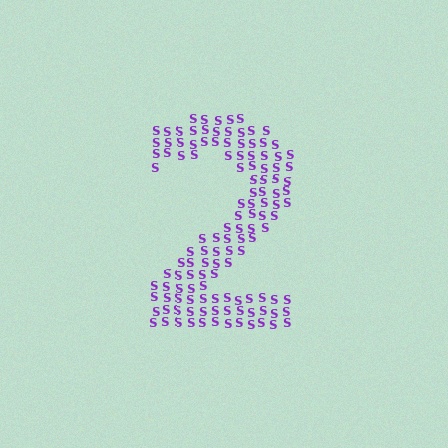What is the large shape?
The large shape is the digit 2.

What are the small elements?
The small elements are letter S's.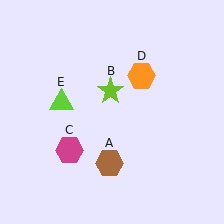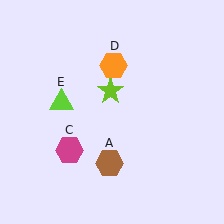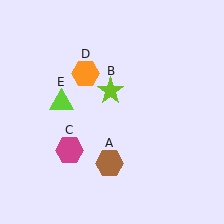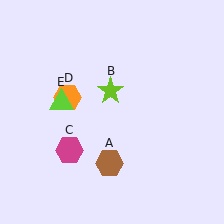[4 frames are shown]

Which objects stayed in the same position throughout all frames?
Brown hexagon (object A) and lime star (object B) and magenta hexagon (object C) and lime triangle (object E) remained stationary.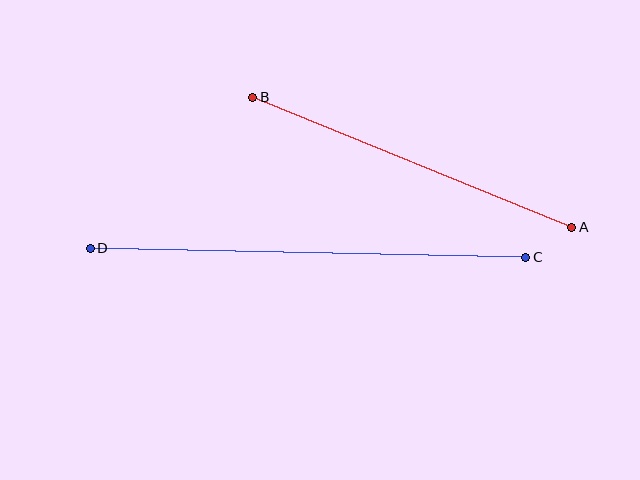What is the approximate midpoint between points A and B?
The midpoint is at approximately (412, 162) pixels.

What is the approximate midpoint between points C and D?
The midpoint is at approximately (308, 253) pixels.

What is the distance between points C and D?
The distance is approximately 436 pixels.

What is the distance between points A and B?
The distance is approximately 344 pixels.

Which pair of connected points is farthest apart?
Points C and D are farthest apart.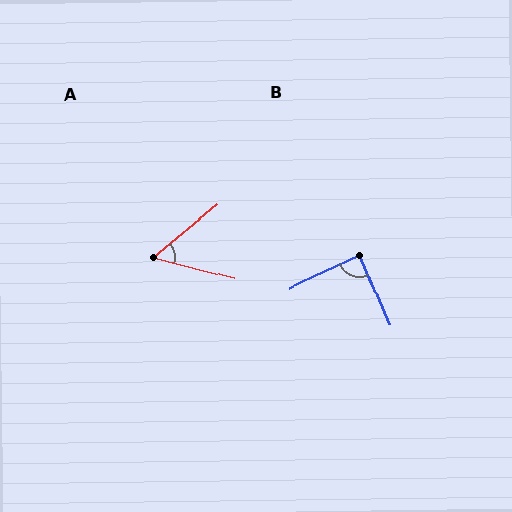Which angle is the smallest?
A, at approximately 54 degrees.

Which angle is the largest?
B, at approximately 88 degrees.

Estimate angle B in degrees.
Approximately 88 degrees.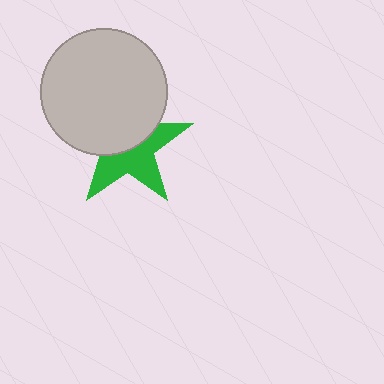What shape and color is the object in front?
The object in front is a light gray circle.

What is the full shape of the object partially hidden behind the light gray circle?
The partially hidden object is a green star.